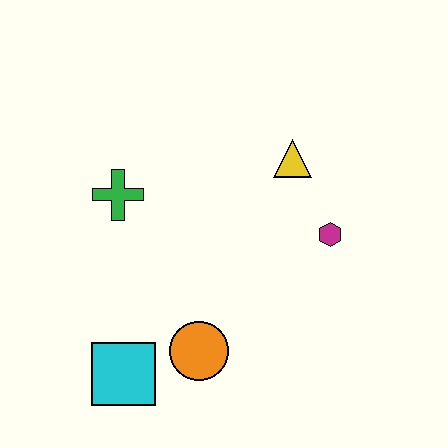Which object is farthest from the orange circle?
The yellow triangle is farthest from the orange circle.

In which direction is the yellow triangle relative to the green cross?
The yellow triangle is to the right of the green cross.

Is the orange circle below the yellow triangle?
Yes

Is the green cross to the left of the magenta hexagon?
Yes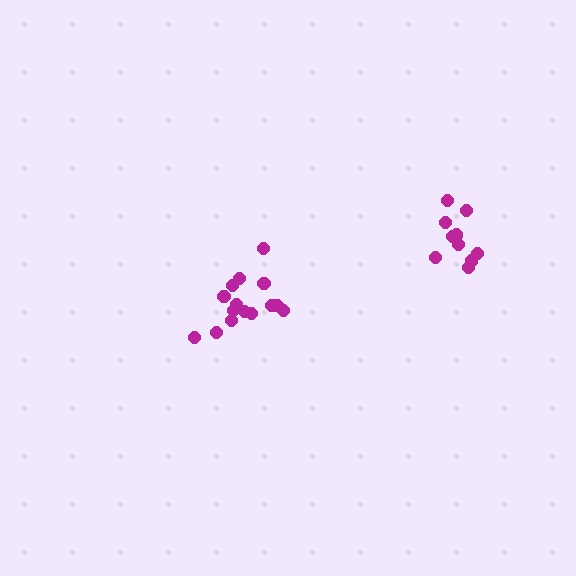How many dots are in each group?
Group 1: 10 dots, Group 2: 15 dots (25 total).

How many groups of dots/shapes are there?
There are 2 groups.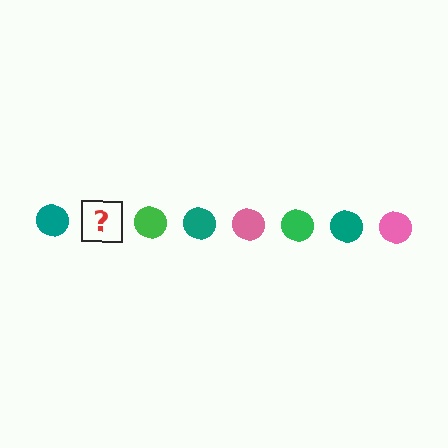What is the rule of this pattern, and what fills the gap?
The rule is that the pattern cycles through teal, pink, green circles. The gap should be filled with a pink circle.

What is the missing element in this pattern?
The missing element is a pink circle.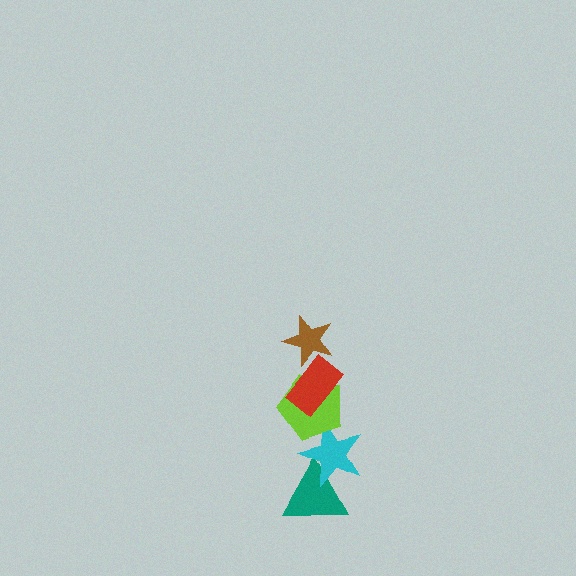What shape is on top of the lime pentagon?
The red rectangle is on top of the lime pentagon.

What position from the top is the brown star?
The brown star is 1st from the top.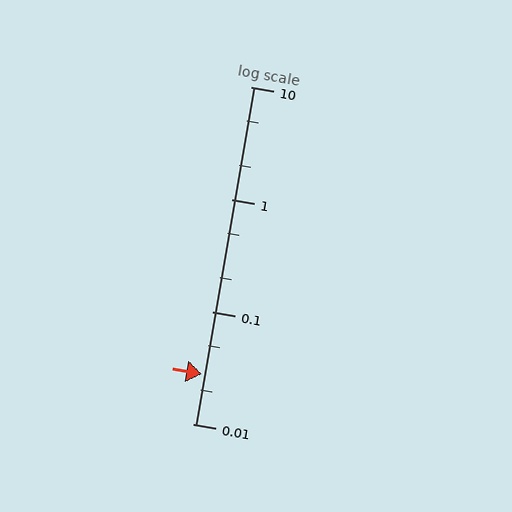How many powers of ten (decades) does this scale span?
The scale spans 3 decades, from 0.01 to 10.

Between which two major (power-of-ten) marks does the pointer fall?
The pointer is between 0.01 and 0.1.